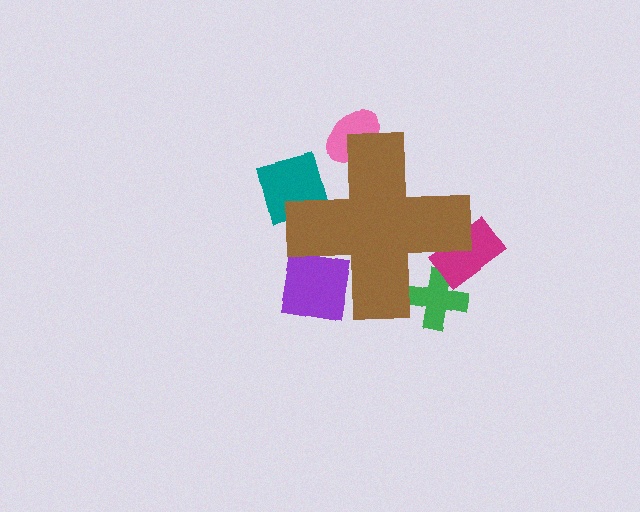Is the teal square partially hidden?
Yes, the teal square is partially hidden behind the brown cross.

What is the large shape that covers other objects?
A brown cross.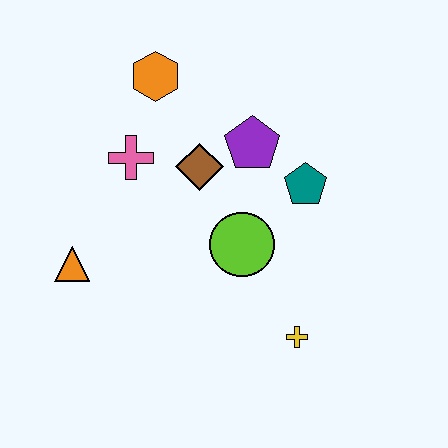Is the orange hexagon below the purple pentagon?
No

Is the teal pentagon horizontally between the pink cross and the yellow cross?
No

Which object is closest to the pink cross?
The brown diamond is closest to the pink cross.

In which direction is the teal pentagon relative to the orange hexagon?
The teal pentagon is to the right of the orange hexagon.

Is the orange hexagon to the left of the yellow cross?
Yes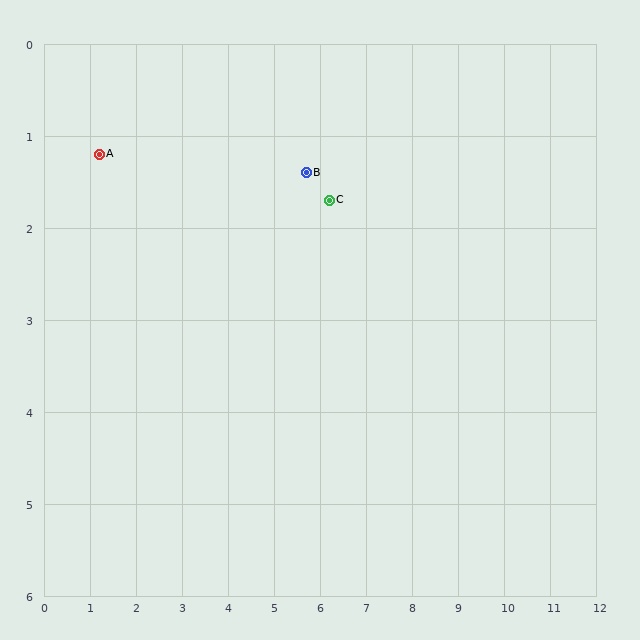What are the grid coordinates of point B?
Point B is at approximately (5.7, 1.4).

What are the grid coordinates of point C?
Point C is at approximately (6.2, 1.7).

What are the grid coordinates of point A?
Point A is at approximately (1.2, 1.2).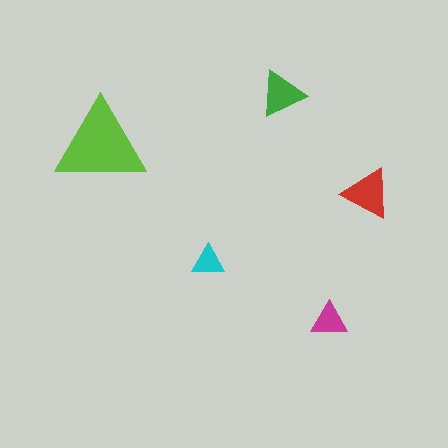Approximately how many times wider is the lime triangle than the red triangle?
About 2 times wider.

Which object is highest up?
The green triangle is topmost.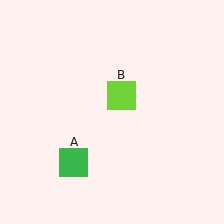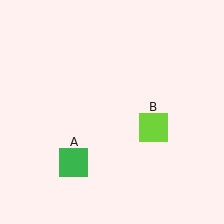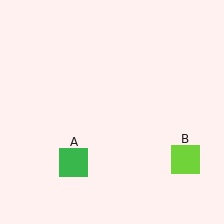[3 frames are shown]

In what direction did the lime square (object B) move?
The lime square (object B) moved down and to the right.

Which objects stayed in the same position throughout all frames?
Green square (object A) remained stationary.